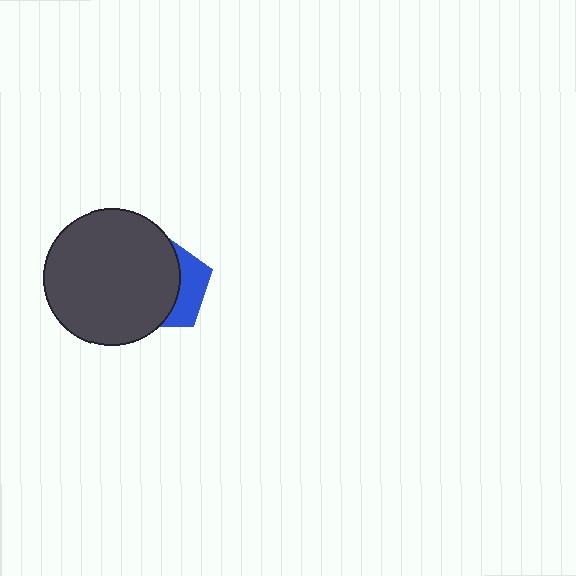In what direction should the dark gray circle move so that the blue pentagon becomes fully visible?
The dark gray circle should move left. That is the shortest direction to clear the overlap and leave the blue pentagon fully visible.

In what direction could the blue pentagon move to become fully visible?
The blue pentagon could move right. That would shift it out from behind the dark gray circle entirely.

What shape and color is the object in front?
The object in front is a dark gray circle.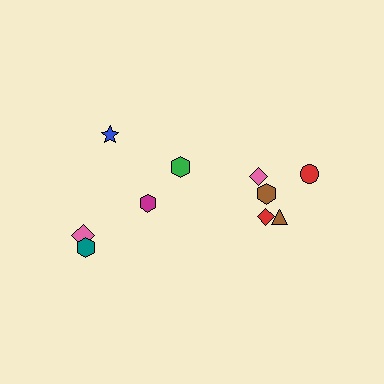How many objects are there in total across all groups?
There are 10 objects.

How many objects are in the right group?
There are 6 objects.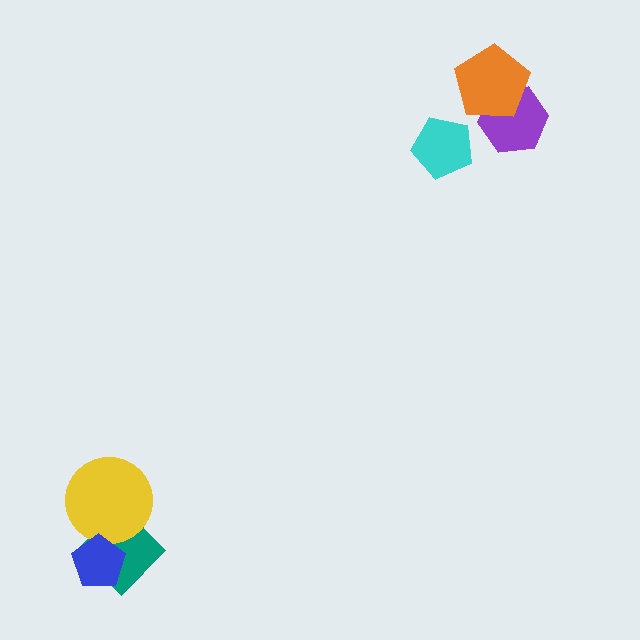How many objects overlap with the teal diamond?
2 objects overlap with the teal diamond.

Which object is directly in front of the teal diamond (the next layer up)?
The yellow circle is directly in front of the teal diamond.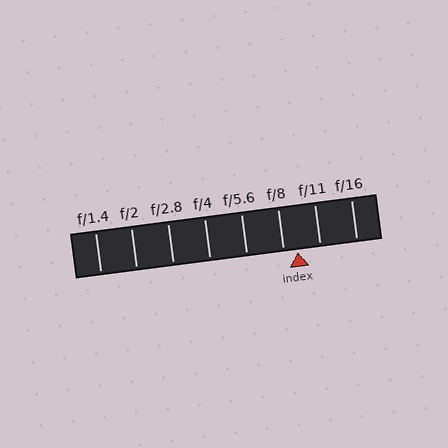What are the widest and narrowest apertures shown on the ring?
The widest aperture shown is f/1.4 and the narrowest is f/16.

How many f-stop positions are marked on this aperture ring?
There are 8 f-stop positions marked.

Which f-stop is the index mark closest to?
The index mark is closest to f/8.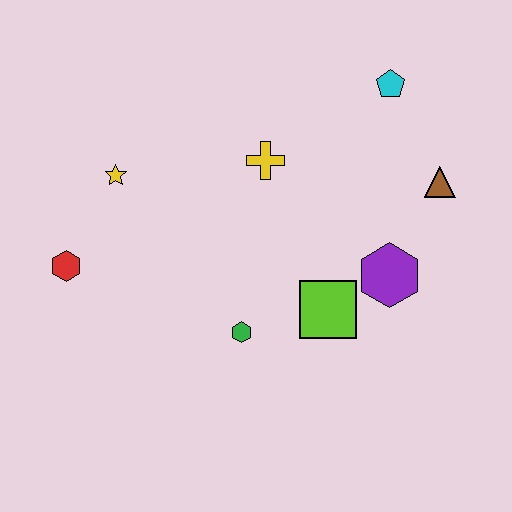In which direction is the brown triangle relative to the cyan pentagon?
The brown triangle is below the cyan pentagon.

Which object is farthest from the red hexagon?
The brown triangle is farthest from the red hexagon.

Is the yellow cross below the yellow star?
No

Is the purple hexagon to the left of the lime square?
No